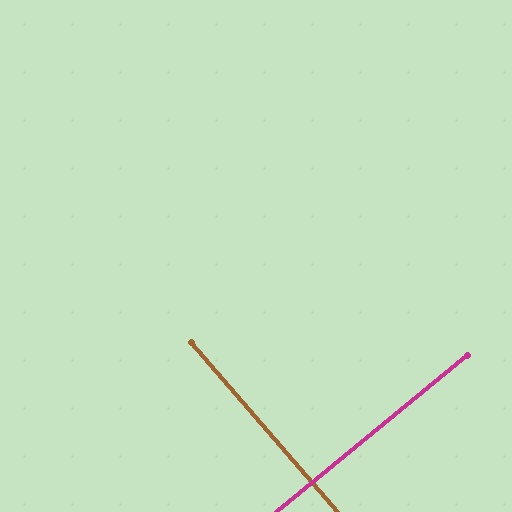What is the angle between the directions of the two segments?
Approximately 88 degrees.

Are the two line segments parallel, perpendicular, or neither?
Perpendicular — they meet at approximately 88°.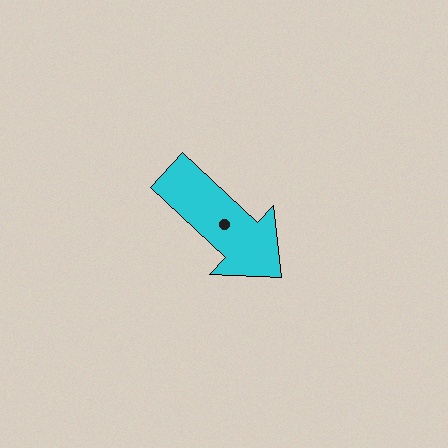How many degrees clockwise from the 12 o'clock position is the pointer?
Approximately 133 degrees.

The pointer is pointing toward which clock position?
Roughly 4 o'clock.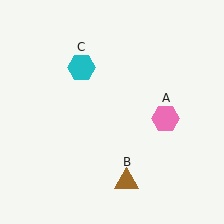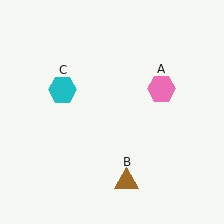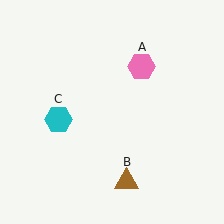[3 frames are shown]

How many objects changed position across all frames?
2 objects changed position: pink hexagon (object A), cyan hexagon (object C).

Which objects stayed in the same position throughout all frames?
Brown triangle (object B) remained stationary.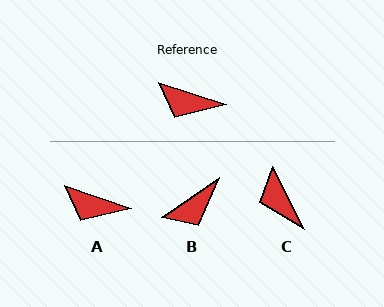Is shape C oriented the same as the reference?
No, it is off by about 46 degrees.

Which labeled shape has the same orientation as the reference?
A.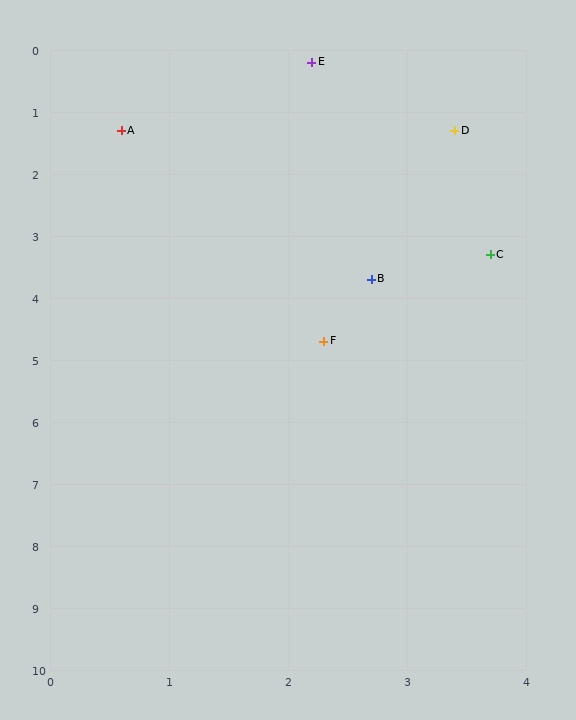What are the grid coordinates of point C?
Point C is at approximately (3.7, 3.3).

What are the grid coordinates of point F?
Point F is at approximately (2.3, 4.7).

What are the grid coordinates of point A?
Point A is at approximately (0.6, 1.3).